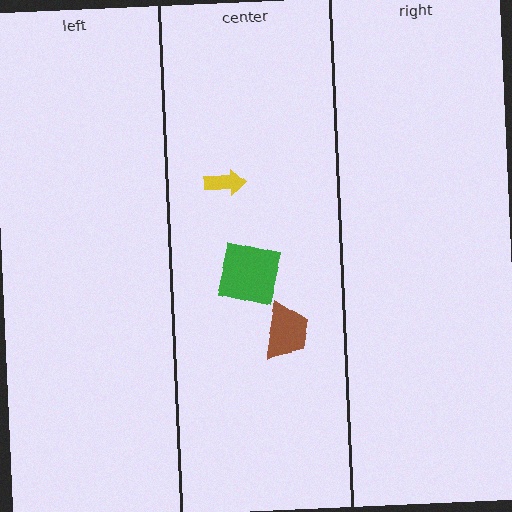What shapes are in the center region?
The brown trapezoid, the yellow arrow, the green square.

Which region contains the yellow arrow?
The center region.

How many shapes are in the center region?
3.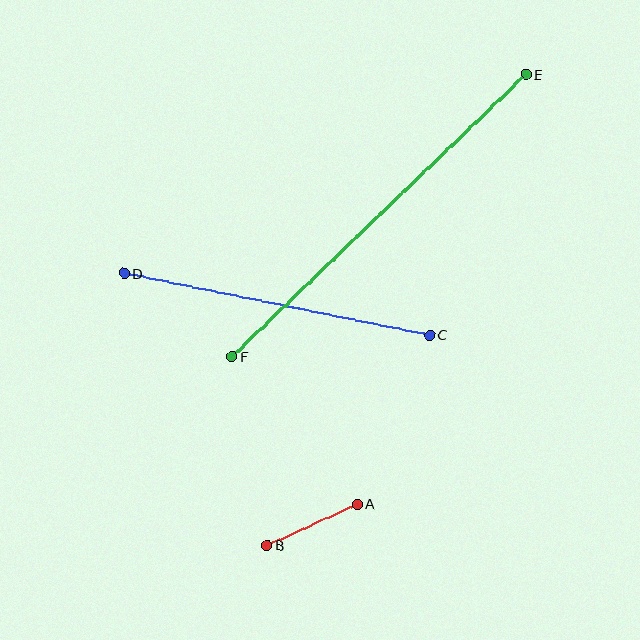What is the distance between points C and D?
The distance is approximately 311 pixels.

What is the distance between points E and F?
The distance is approximately 407 pixels.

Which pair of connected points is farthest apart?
Points E and F are farthest apart.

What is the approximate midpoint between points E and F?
The midpoint is at approximately (379, 215) pixels.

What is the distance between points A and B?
The distance is approximately 99 pixels.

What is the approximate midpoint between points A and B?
The midpoint is at approximately (312, 525) pixels.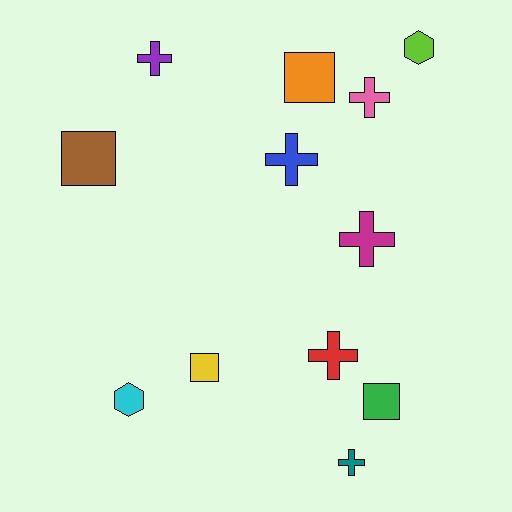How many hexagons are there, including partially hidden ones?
There are 2 hexagons.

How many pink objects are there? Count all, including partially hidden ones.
There is 1 pink object.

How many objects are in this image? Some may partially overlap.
There are 12 objects.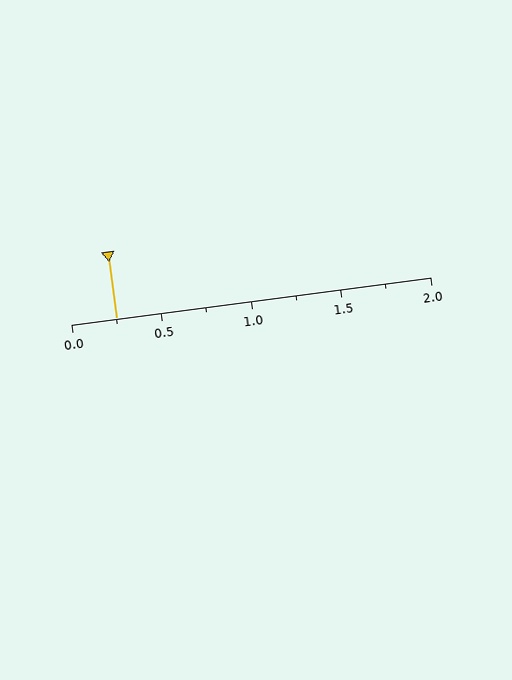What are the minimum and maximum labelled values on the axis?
The axis runs from 0.0 to 2.0.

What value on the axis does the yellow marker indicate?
The marker indicates approximately 0.25.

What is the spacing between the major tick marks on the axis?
The major ticks are spaced 0.5 apart.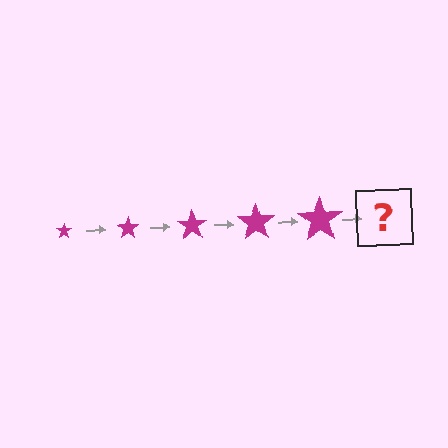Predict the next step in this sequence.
The next step is a magenta star, larger than the previous one.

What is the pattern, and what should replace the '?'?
The pattern is that the star gets progressively larger each step. The '?' should be a magenta star, larger than the previous one.